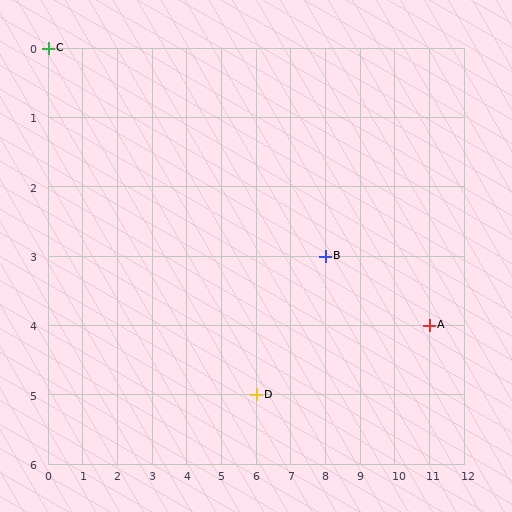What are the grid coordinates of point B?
Point B is at grid coordinates (8, 3).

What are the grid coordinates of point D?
Point D is at grid coordinates (6, 5).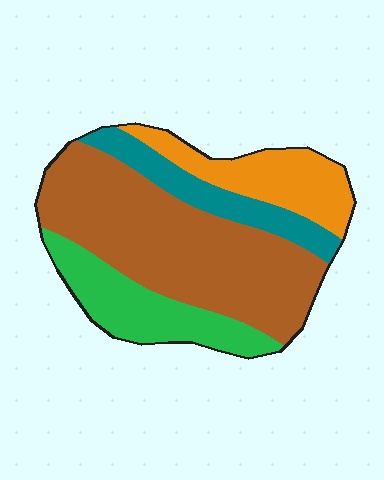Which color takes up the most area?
Brown, at roughly 50%.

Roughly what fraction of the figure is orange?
Orange takes up between a sixth and a third of the figure.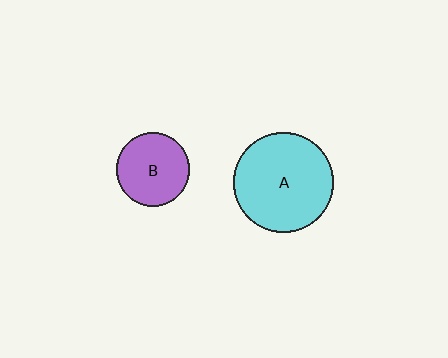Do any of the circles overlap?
No, none of the circles overlap.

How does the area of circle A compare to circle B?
Approximately 1.8 times.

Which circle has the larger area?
Circle A (cyan).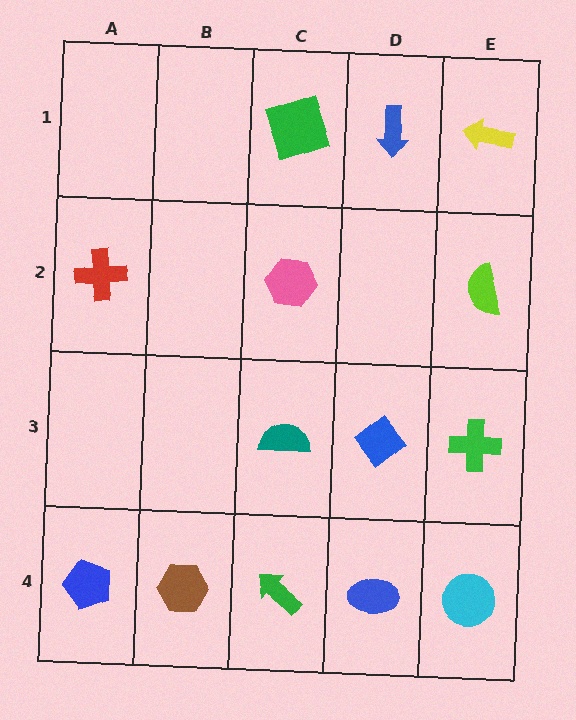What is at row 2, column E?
A lime semicircle.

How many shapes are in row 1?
3 shapes.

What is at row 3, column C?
A teal semicircle.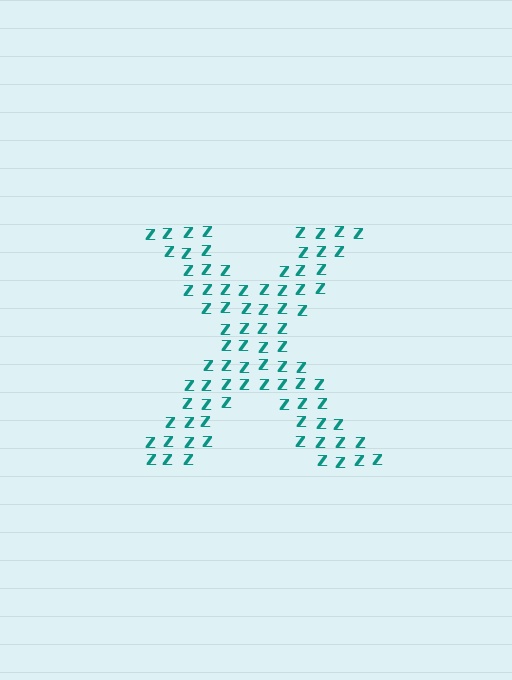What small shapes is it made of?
It is made of small letter Z's.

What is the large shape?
The large shape is the letter X.